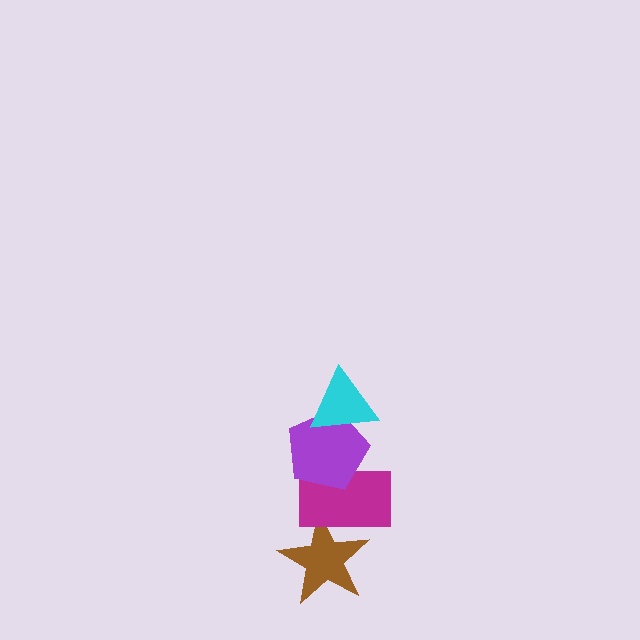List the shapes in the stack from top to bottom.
From top to bottom: the cyan triangle, the purple pentagon, the magenta rectangle, the brown star.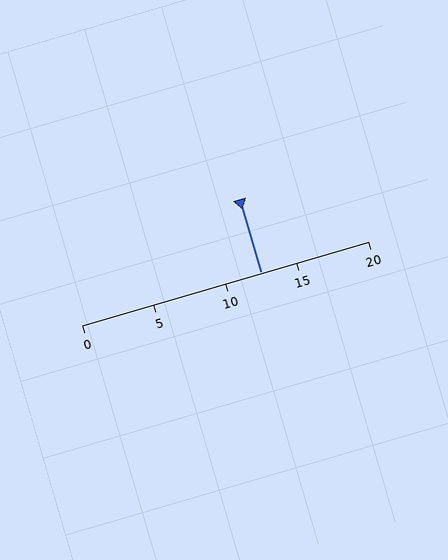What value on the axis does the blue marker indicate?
The marker indicates approximately 12.5.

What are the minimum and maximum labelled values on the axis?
The axis runs from 0 to 20.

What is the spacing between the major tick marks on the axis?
The major ticks are spaced 5 apart.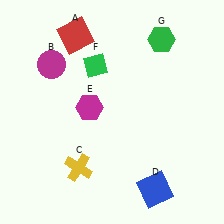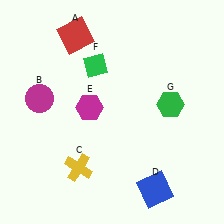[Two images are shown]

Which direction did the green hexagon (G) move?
The green hexagon (G) moved down.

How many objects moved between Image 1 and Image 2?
2 objects moved between the two images.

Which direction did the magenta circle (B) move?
The magenta circle (B) moved down.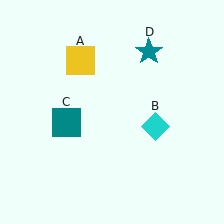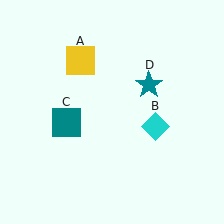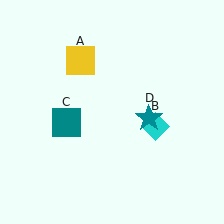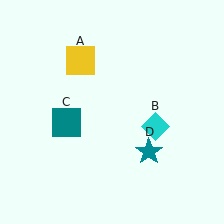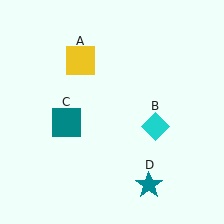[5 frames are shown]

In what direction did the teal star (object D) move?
The teal star (object D) moved down.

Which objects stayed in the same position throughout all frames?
Yellow square (object A) and cyan diamond (object B) and teal square (object C) remained stationary.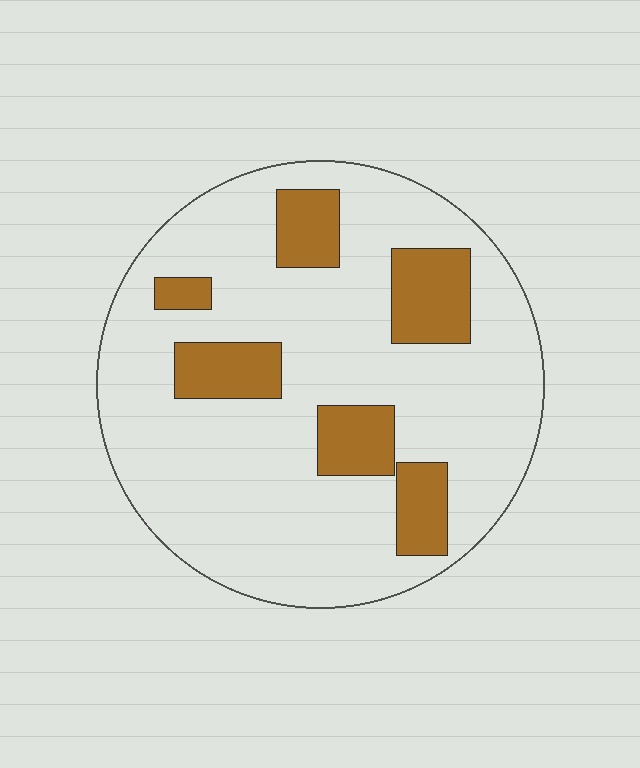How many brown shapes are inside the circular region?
6.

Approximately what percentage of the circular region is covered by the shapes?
Approximately 20%.